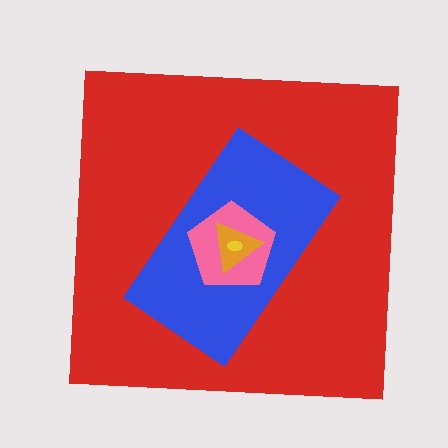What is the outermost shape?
The red square.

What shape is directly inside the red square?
The blue rectangle.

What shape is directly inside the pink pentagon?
The orange triangle.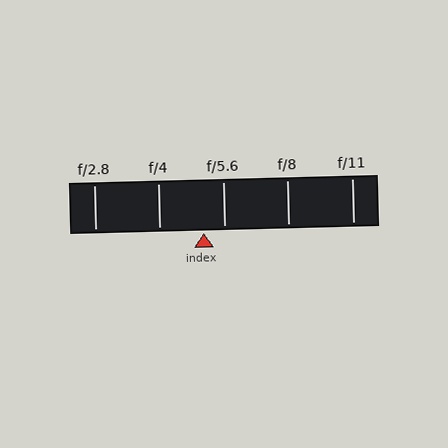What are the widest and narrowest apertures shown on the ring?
The widest aperture shown is f/2.8 and the narrowest is f/11.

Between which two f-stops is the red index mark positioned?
The index mark is between f/4 and f/5.6.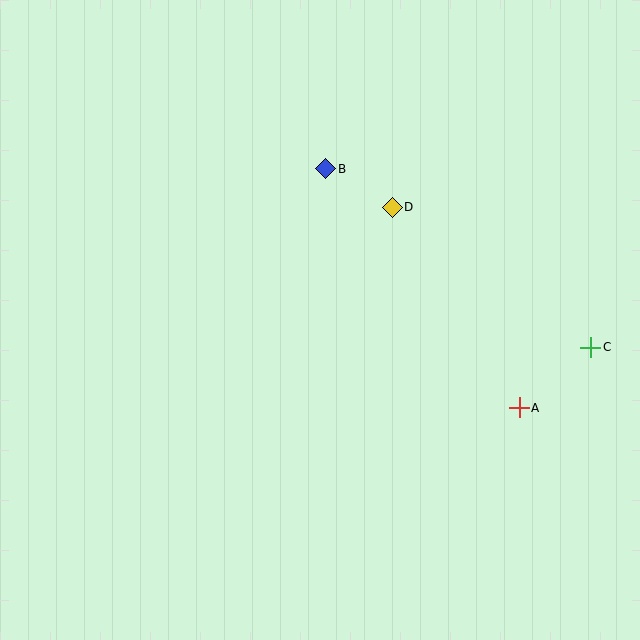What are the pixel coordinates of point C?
Point C is at (591, 347).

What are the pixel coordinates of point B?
Point B is at (326, 169).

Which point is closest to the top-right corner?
Point D is closest to the top-right corner.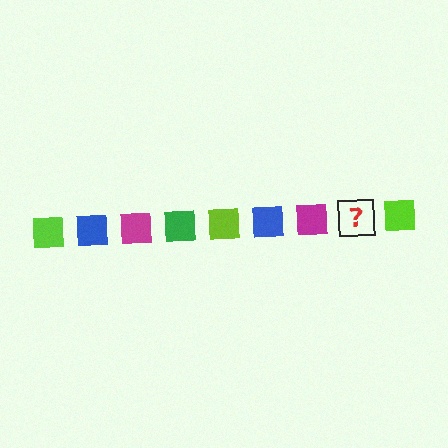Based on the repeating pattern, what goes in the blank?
The blank should be a green square.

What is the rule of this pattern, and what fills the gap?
The rule is that the pattern cycles through lime, blue, magenta, green squares. The gap should be filled with a green square.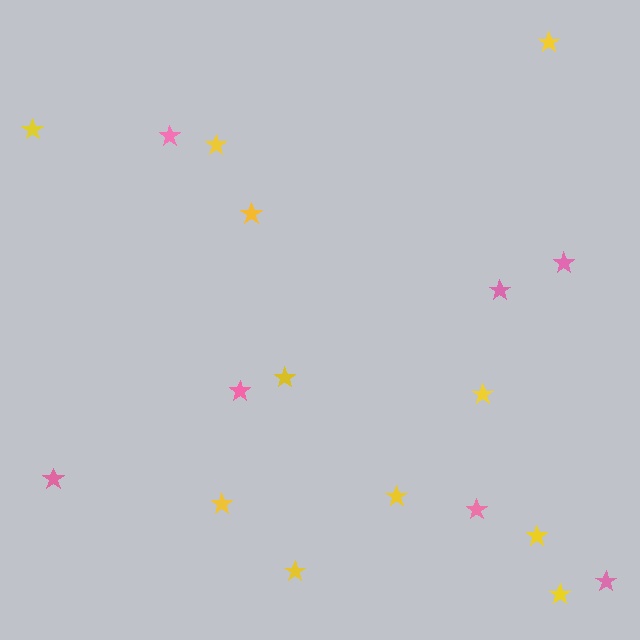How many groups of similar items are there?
There are 2 groups: one group of yellow stars (11) and one group of pink stars (7).